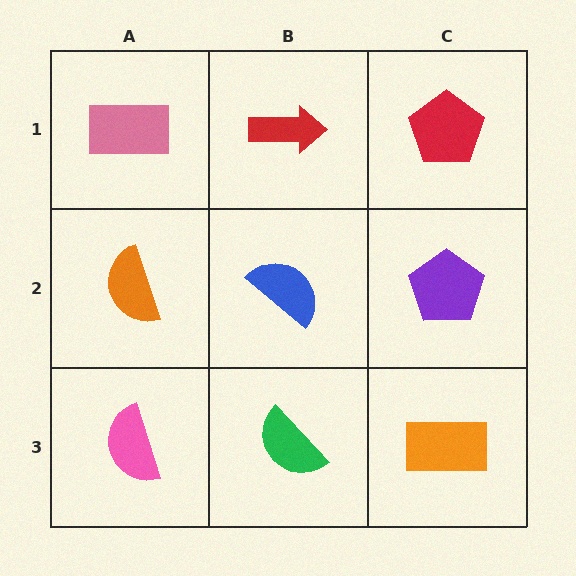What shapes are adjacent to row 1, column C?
A purple pentagon (row 2, column C), a red arrow (row 1, column B).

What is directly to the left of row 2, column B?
An orange semicircle.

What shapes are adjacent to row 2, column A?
A pink rectangle (row 1, column A), a pink semicircle (row 3, column A), a blue semicircle (row 2, column B).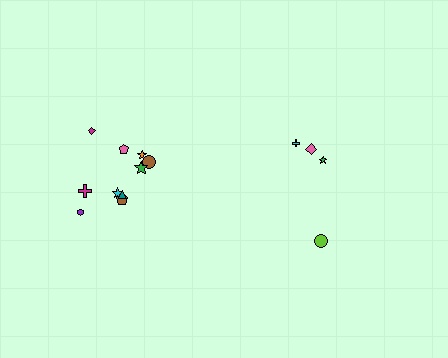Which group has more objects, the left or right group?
The left group.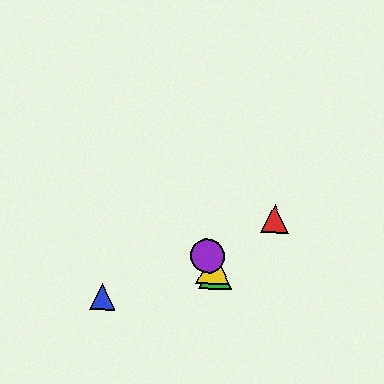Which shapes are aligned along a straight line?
The green triangle, the yellow triangle, the purple circle are aligned along a straight line.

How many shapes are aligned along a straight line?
3 shapes (the green triangle, the yellow triangle, the purple circle) are aligned along a straight line.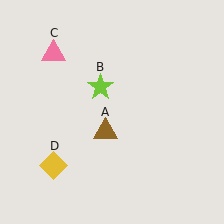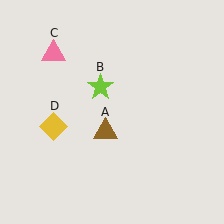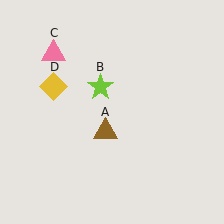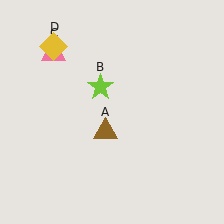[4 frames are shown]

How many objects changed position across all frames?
1 object changed position: yellow diamond (object D).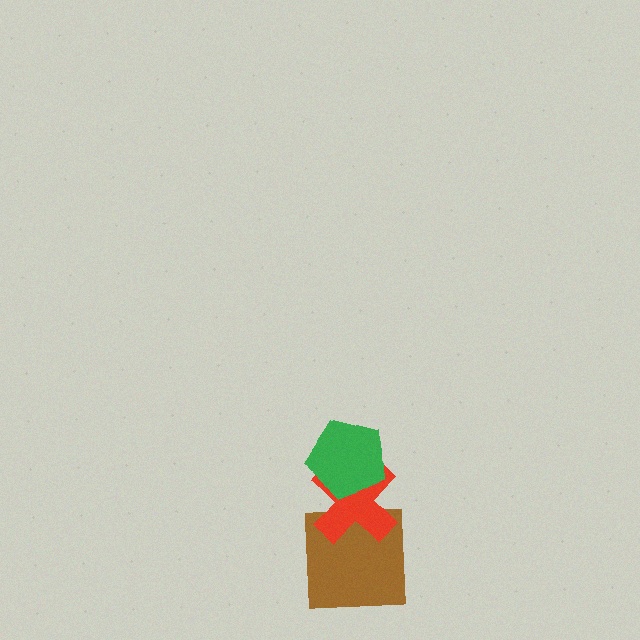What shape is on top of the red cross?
The green pentagon is on top of the red cross.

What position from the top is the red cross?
The red cross is 2nd from the top.